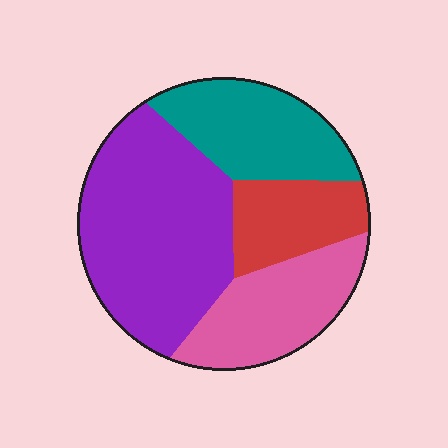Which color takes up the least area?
Red, at roughly 15%.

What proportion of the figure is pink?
Pink takes up between a sixth and a third of the figure.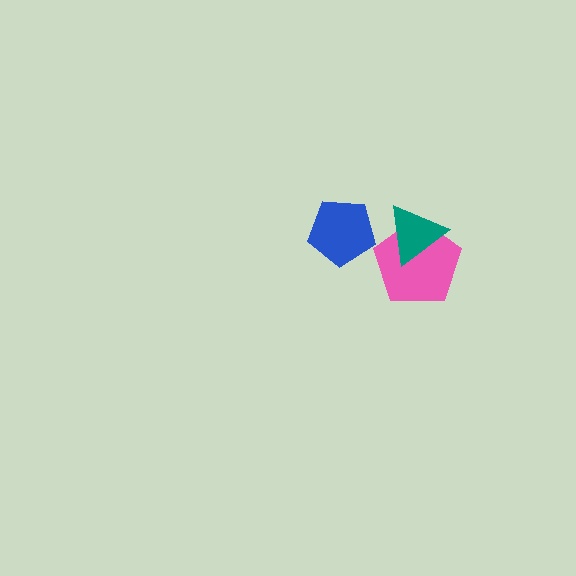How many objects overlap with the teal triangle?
1 object overlaps with the teal triangle.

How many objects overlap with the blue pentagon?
0 objects overlap with the blue pentagon.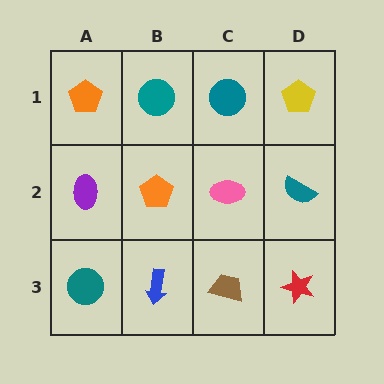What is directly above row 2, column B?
A teal circle.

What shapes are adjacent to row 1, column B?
An orange pentagon (row 2, column B), an orange pentagon (row 1, column A), a teal circle (row 1, column C).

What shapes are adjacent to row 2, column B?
A teal circle (row 1, column B), a blue arrow (row 3, column B), a purple ellipse (row 2, column A), a pink ellipse (row 2, column C).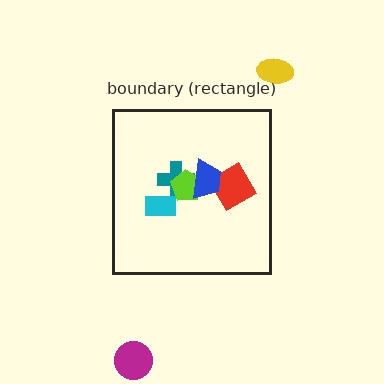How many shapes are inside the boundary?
5 inside, 2 outside.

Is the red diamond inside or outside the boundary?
Inside.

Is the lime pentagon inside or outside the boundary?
Inside.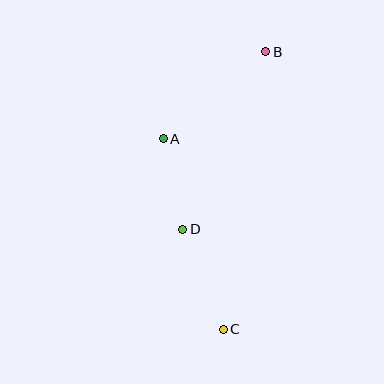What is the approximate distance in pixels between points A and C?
The distance between A and C is approximately 200 pixels.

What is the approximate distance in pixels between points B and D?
The distance between B and D is approximately 196 pixels.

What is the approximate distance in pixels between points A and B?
The distance between A and B is approximately 135 pixels.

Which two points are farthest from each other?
Points B and C are farthest from each other.